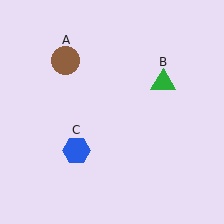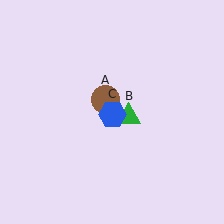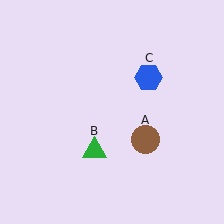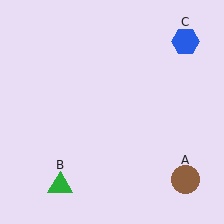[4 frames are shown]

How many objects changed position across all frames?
3 objects changed position: brown circle (object A), green triangle (object B), blue hexagon (object C).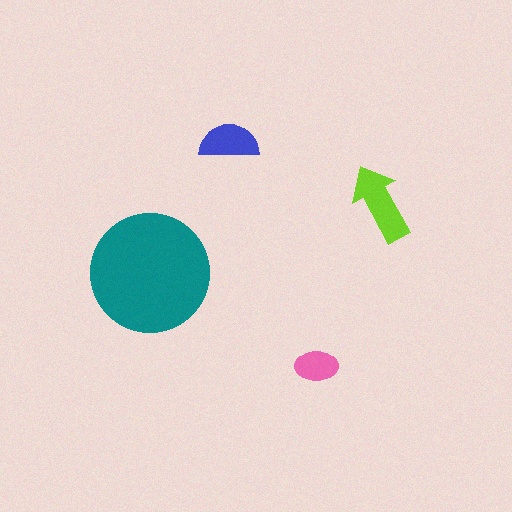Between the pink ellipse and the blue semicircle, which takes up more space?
The blue semicircle.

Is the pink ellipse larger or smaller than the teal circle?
Smaller.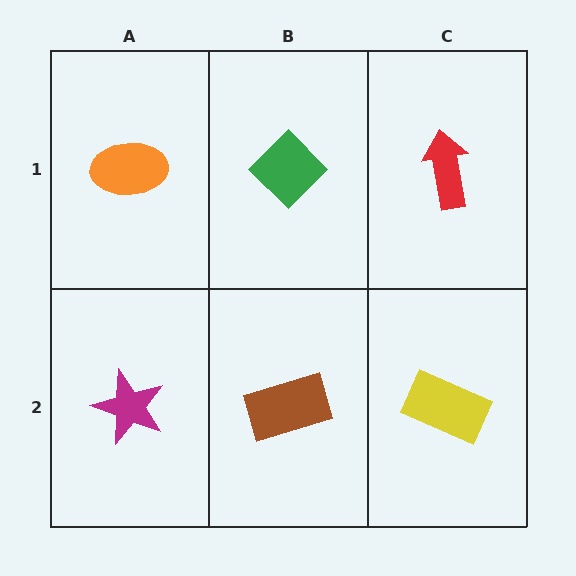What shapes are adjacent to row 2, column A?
An orange ellipse (row 1, column A), a brown rectangle (row 2, column B).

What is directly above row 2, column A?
An orange ellipse.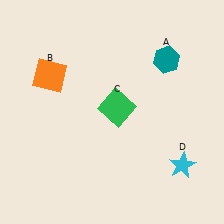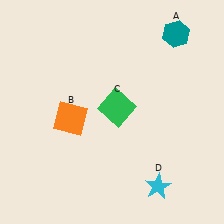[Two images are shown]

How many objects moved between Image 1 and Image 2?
3 objects moved between the two images.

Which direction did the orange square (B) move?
The orange square (B) moved down.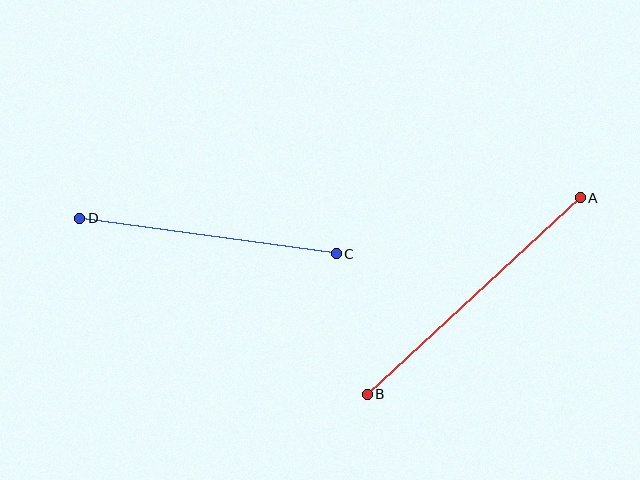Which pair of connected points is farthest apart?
Points A and B are farthest apart.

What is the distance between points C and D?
The distance is approximately 259 pixels.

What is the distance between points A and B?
The distance is approximately 289 pixels.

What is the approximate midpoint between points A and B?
The midpoint is at approximately (474, 296) pixels.